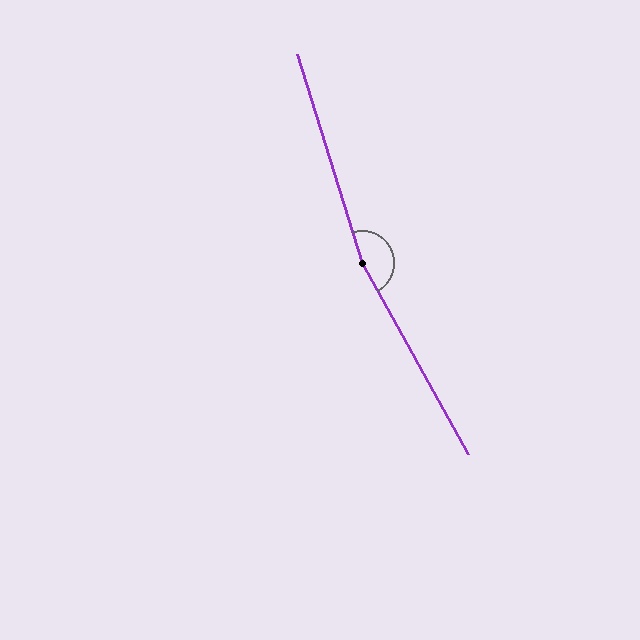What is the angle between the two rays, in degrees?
Approximately 168 degrees.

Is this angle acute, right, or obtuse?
It is obtuse.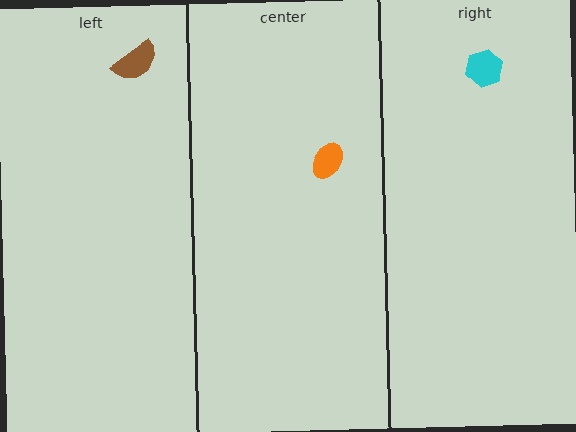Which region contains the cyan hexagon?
The right region.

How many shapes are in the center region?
1.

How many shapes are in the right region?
1.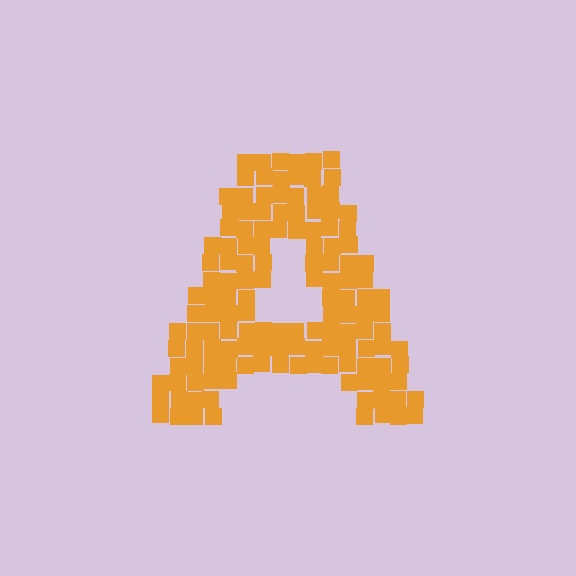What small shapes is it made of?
It is made of small squares.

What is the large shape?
The large shape is the letter A.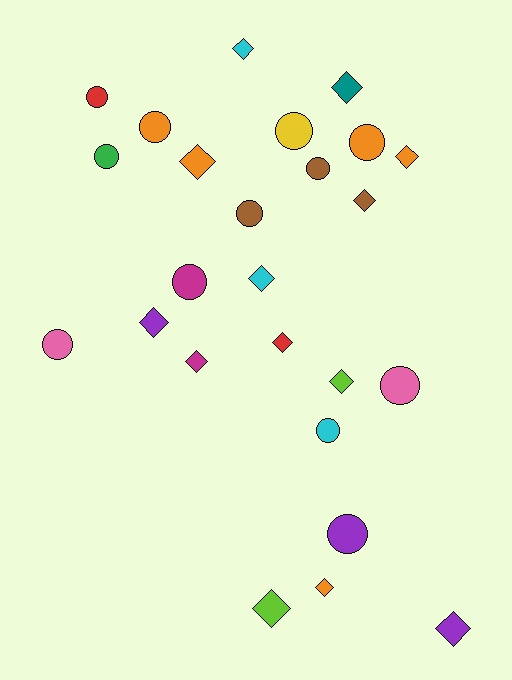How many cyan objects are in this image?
There are 3 cyan objects.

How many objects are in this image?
There are 25 objects.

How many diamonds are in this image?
There are 13 diamonds.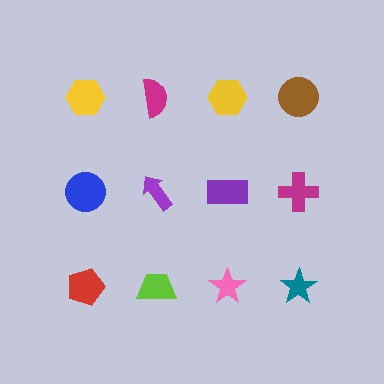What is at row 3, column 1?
A red pentagon.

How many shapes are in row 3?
4 shapes.